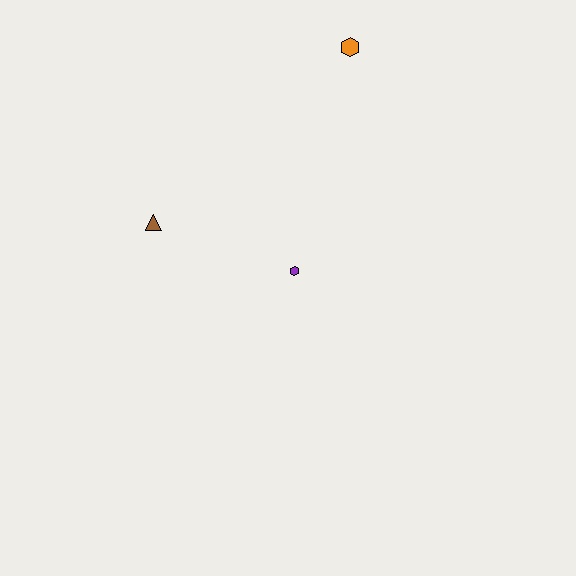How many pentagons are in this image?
There are no pentagons.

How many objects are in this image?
There are 3 objects.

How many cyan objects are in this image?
There are no cyan objects.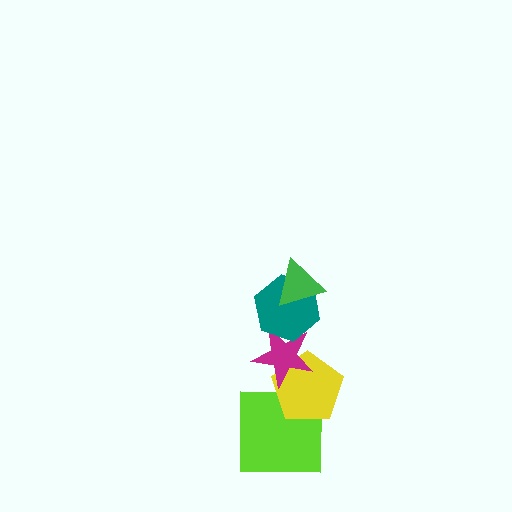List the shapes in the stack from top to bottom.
From top to bottom: the green triangle, the teal hexagon, the magenta star, the yellow pentagon, the lime square.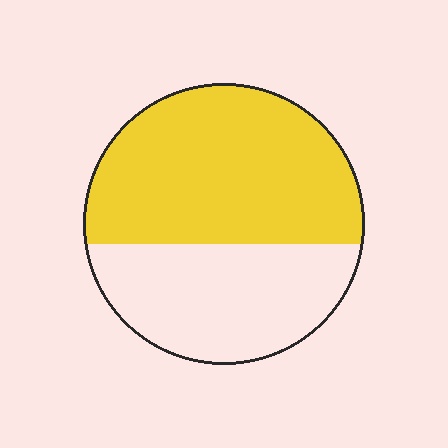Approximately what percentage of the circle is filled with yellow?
Approximately 60%.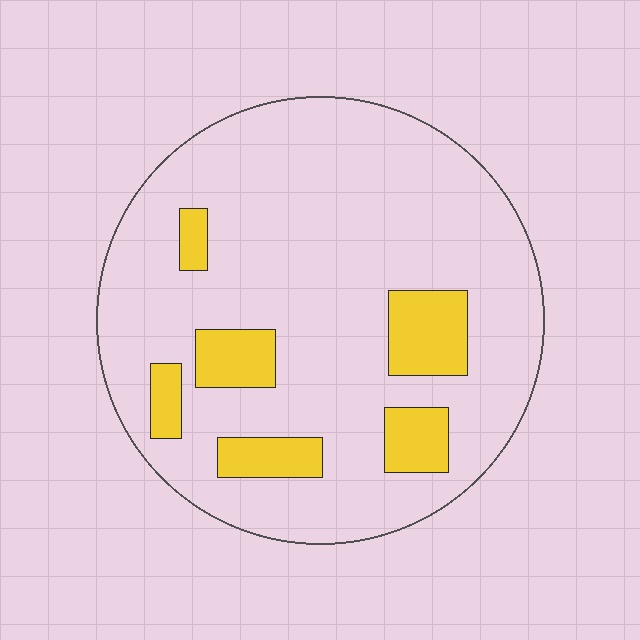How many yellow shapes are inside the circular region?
6.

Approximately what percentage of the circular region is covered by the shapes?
Approximately 15%.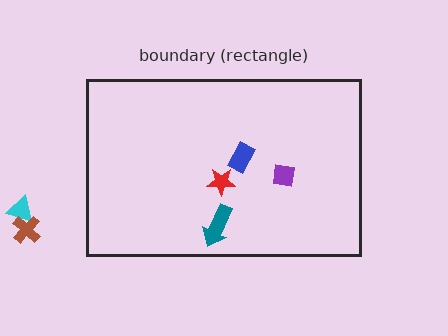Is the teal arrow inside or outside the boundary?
Inside.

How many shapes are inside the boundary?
4 inside, 2 outside.